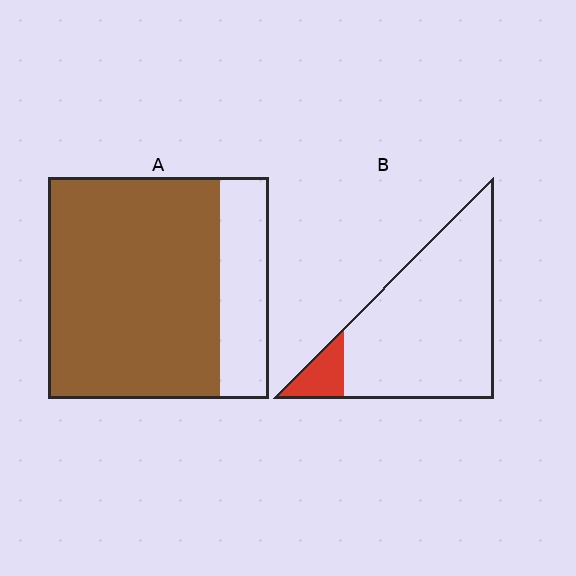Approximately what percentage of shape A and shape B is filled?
A is approximately 80% and B is approximately 10%.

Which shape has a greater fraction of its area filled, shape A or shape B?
Shape A.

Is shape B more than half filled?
No.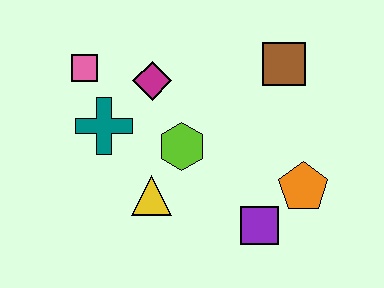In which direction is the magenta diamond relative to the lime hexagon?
The magenta diamond is above the lime hexagon.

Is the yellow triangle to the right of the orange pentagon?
No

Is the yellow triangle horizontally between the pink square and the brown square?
Yes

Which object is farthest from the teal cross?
The orange pentagon is farthest from the teal cross.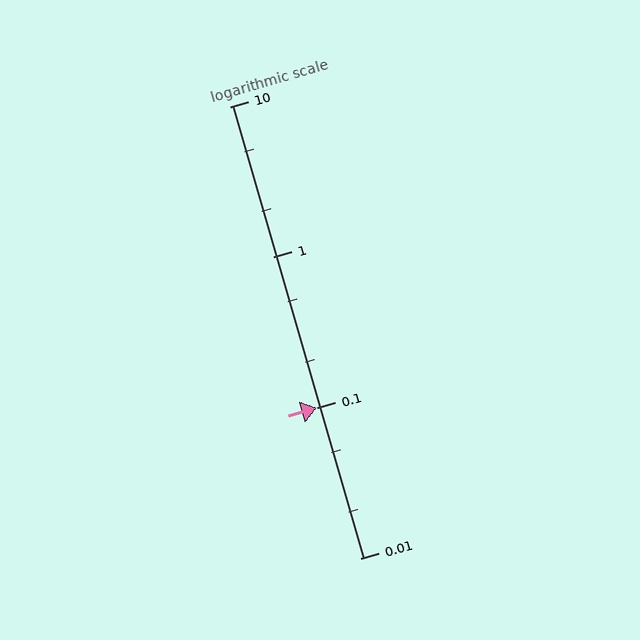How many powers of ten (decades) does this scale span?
The scale spans 3 decades, from 0.01 to 10.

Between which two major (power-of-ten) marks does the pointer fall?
The pointer is between 0.1 and 1.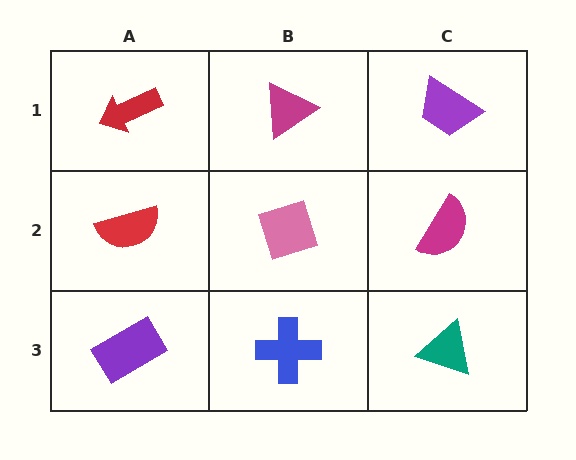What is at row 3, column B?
A blue cross.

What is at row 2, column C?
A magenta semicircle.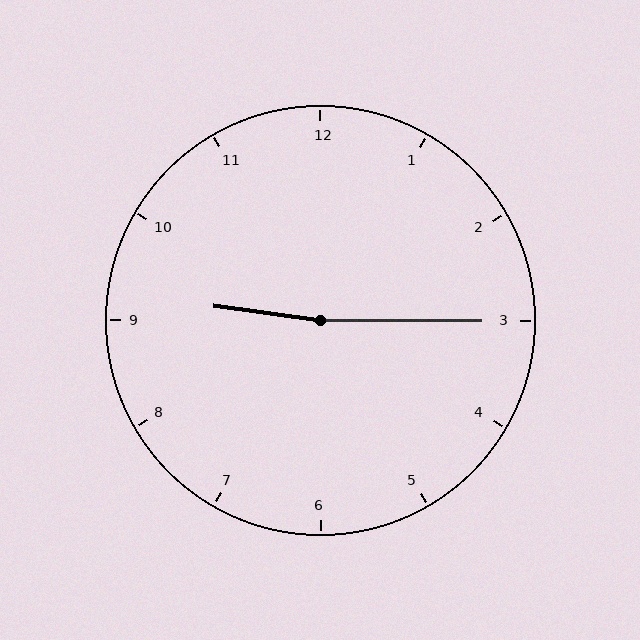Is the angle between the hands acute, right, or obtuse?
It is obtuse.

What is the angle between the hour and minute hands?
Approximately 172 degrees.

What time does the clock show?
9:15.